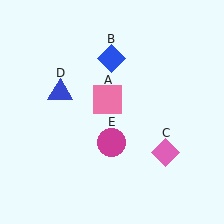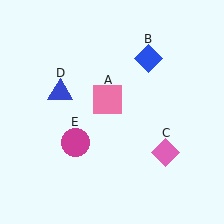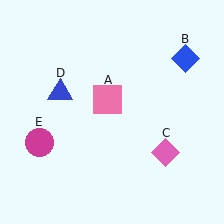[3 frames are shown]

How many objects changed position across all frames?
2 objects changed position: blue diamond (object B), magenta circle (object E).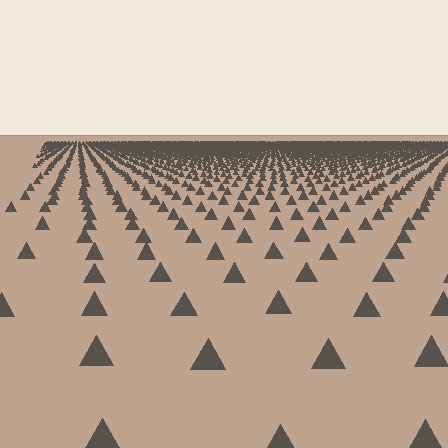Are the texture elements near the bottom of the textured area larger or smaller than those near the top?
Larger. Near the bottom, elements are closer to the viewer and appear at a bigger on-screen size.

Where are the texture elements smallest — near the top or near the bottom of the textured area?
Near the top.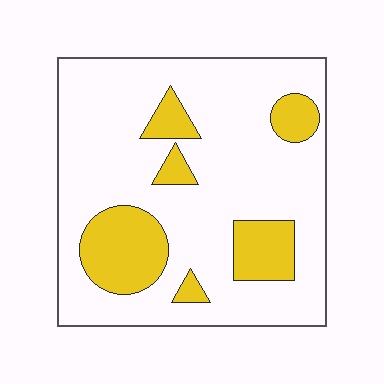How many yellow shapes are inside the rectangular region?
6.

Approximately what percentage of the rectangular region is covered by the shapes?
Approximately 20%.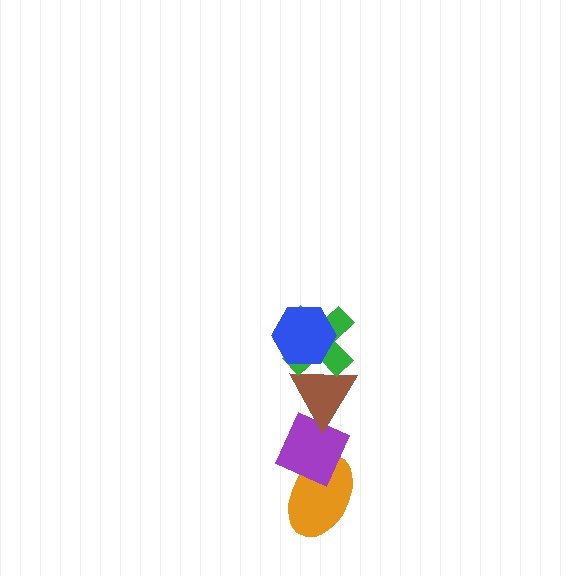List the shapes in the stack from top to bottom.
From top to bottom: the blue hexagon, the green cross, the brown triangle, the purple diamond, the orange ellipse.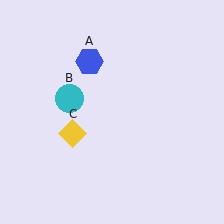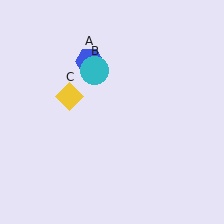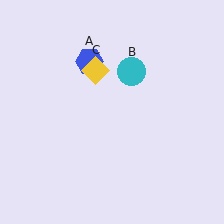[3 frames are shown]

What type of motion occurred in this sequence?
The cyan circle (object B), yellow diamond (object C) rotated clockwise around the center of the scene.